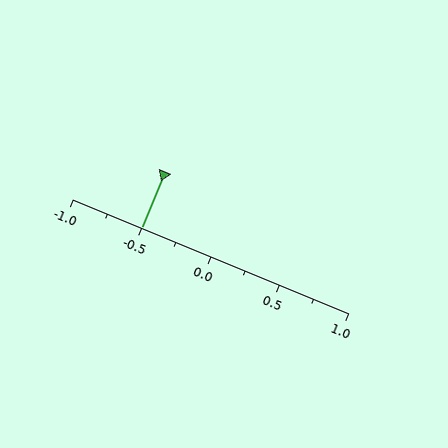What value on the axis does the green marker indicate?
The marker indicates approximately -0.5.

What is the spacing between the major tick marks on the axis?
The major ticks are spaced 0.5 apart.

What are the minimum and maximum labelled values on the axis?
The axis runs from -1.0 to 1.0.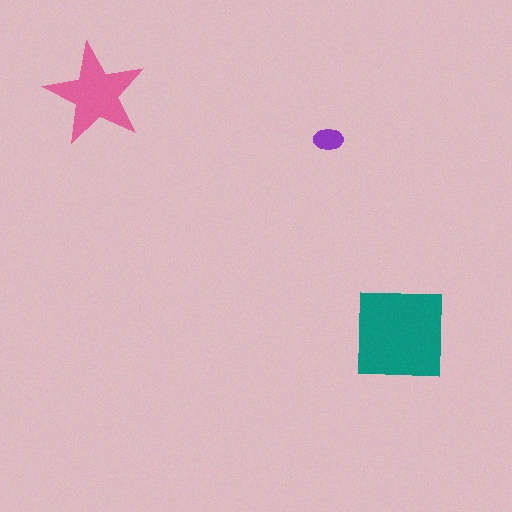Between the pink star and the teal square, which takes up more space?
The teal square.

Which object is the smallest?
The purple ellipse.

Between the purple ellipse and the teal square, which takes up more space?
The teal square.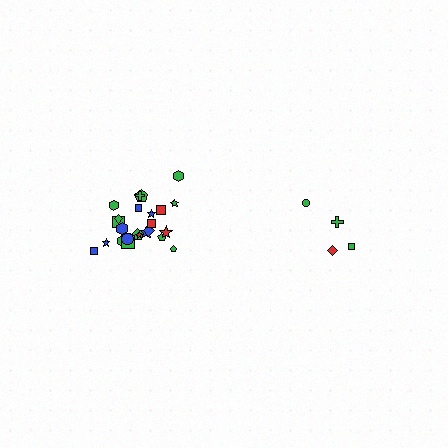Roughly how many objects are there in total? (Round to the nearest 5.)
Roughly 30 objects in total.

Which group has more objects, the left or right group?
The left group.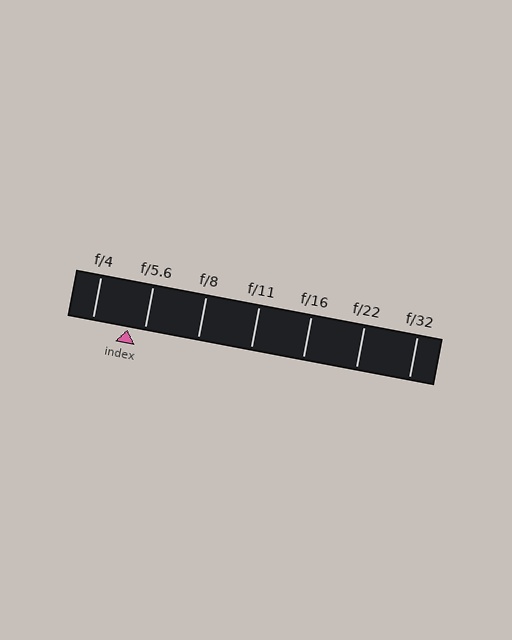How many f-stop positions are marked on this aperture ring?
There are 7 f-stop positions marked.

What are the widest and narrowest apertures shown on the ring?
The widest aperture shown is f/4 and the narrowest is f/32.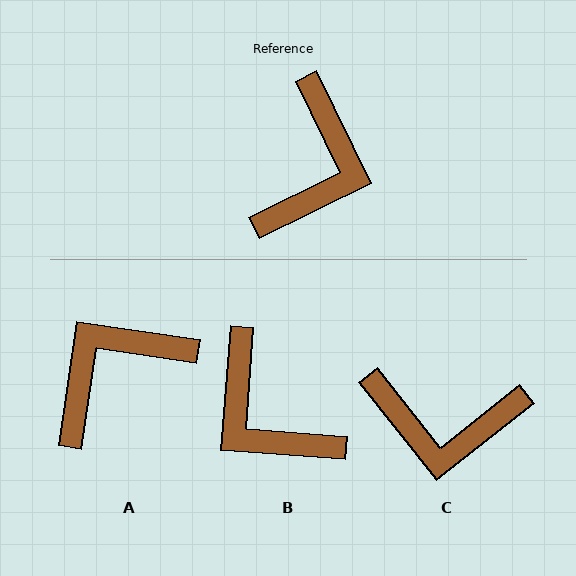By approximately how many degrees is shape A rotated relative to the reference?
Approximately 145 degrees counter-clockwise.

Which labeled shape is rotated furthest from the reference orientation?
A, about 145 degrees away.